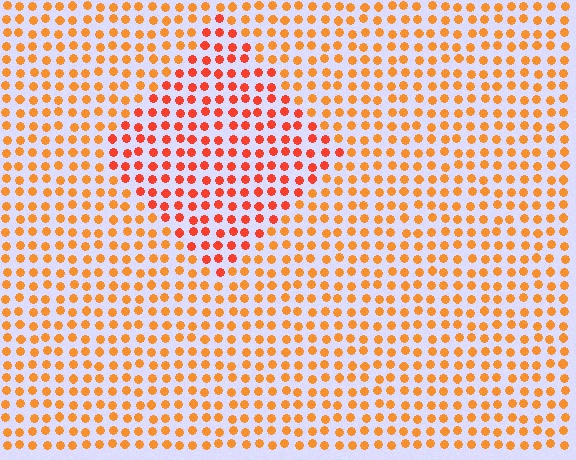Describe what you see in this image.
The image is filled with small orange elements in a uniform arrangement. A diamond-shaped region is visible where the elements are tinted to a slightly different hue, forming a subtle color boundary.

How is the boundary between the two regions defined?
The boundary is defined purely by a slight shift in hue (about 24 degrees). Spacing, size, and orientation are identical on both sides.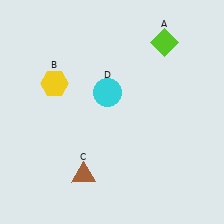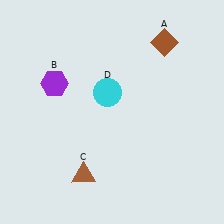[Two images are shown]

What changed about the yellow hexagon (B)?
In Image 1, B is yellow. In Image 2, it changed to purple.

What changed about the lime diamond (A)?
In Image 1, A is lime. In Image 2, it changed to brown.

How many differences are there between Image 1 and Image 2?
There are 2 differences between the two images.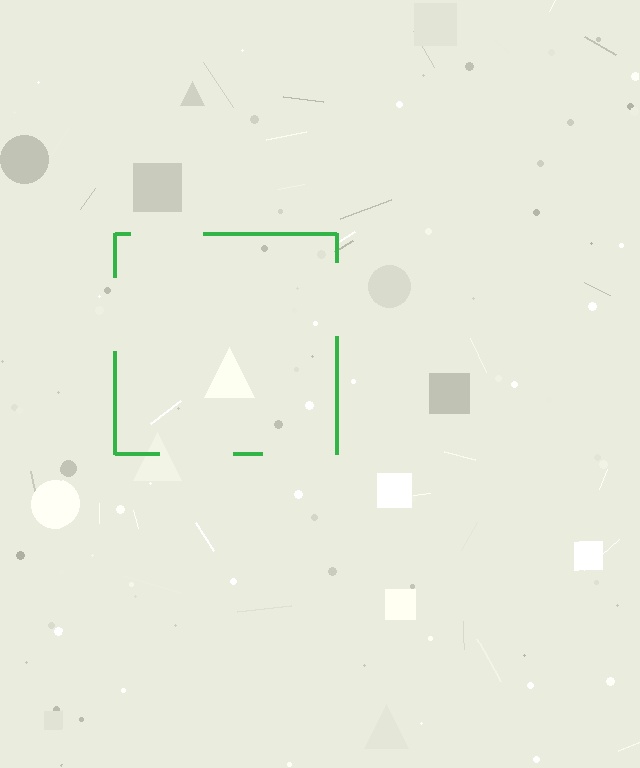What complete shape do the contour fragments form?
The contour fragments form a square.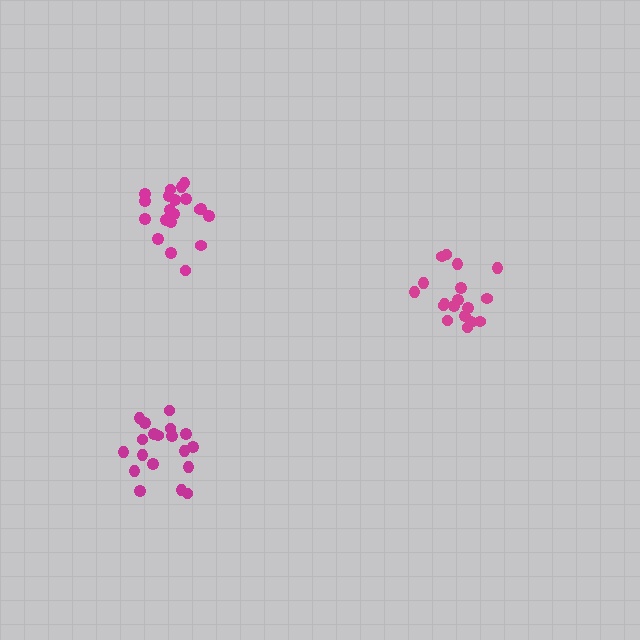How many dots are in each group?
Group 1: 20 dots, Group 2: 18 dots, Group 3: 19 dots (57 total).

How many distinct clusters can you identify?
There are 3 distinct clusters.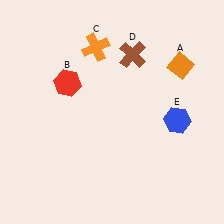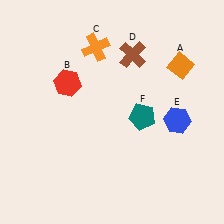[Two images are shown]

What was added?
A teal pentagon (F) was added in Image 2.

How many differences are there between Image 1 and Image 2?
There is 1 difference between the two images.